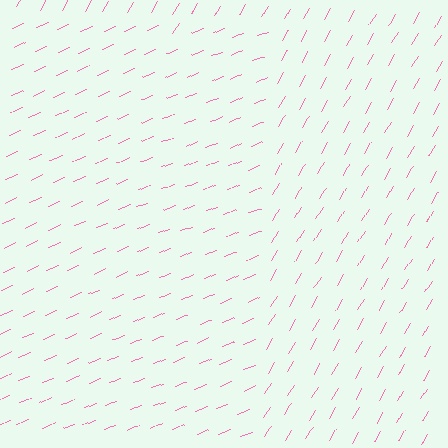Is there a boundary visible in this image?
Yes, there is a texture boundary formed by a change in line orientation.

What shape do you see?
I see a rectangle.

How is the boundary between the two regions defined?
The boundary is defined purely by a change in line orientation (approximately 36 degrees difference). All lines are the same color and thickness.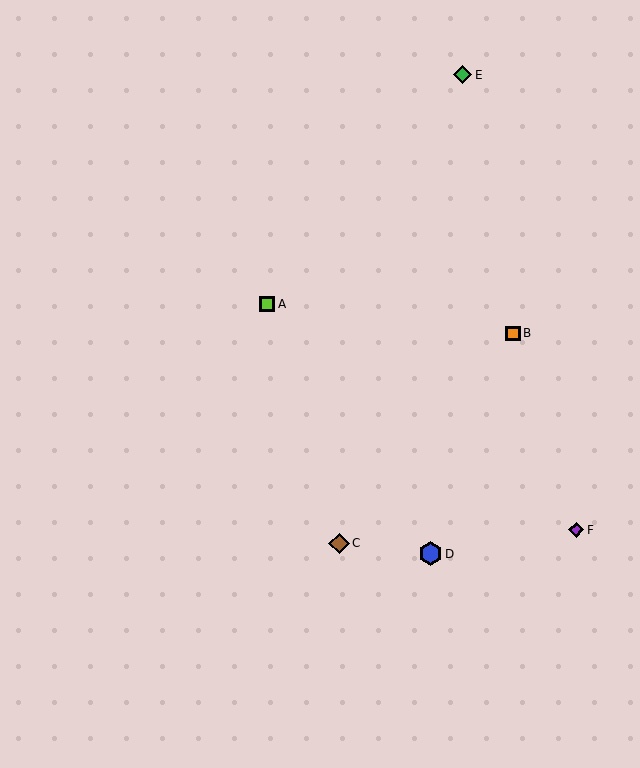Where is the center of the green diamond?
The center of the green diamond is at (463, 75).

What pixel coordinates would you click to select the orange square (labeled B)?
Click at (513, 333) to select the orange square B.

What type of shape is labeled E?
Shape E is a green diamond.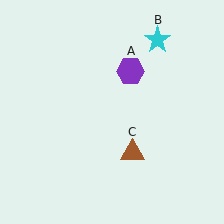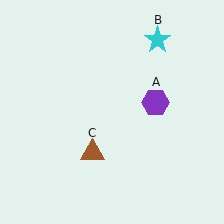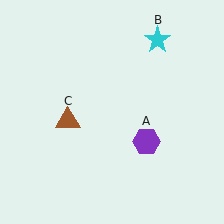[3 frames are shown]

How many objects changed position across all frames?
2 objects changed position: purple hexagon (object A), brown triangle (object C).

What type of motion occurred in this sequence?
The purple hexagon (object A), brown triangle (object C) rotated clockwise around the center of the scene.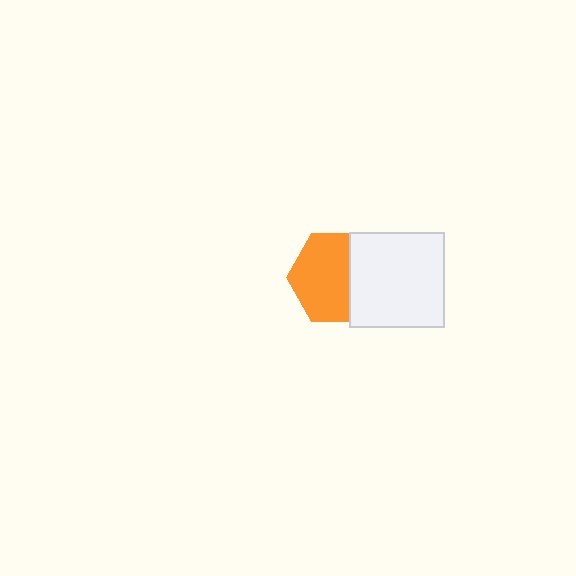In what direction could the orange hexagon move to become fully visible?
The orange hexagon could move left. That would shift it out from behind the white square entirely.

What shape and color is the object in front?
The object in front is a white square.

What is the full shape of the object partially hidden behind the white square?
The partially hidden object is an orange hexagon.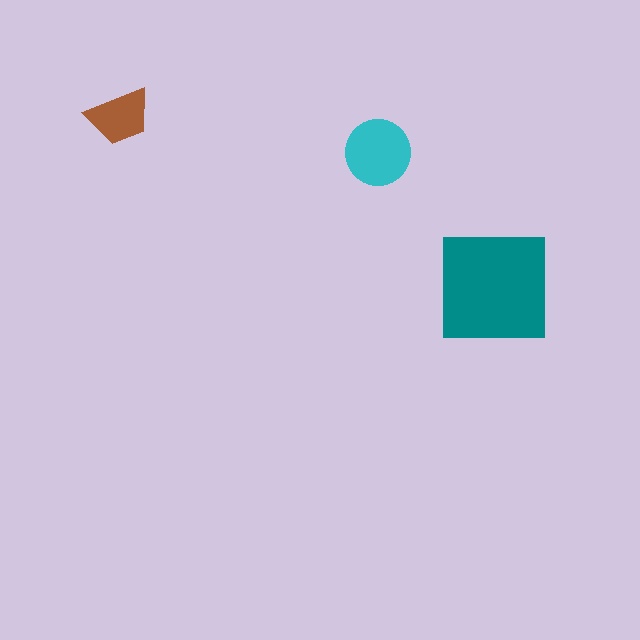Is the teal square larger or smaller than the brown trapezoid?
Larger.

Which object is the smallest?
The brown trapezoid.